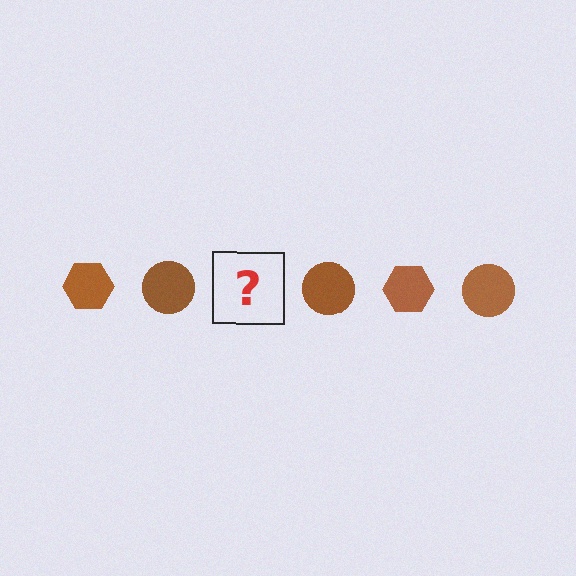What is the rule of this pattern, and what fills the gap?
The rule is that the pattern cycles through hexagon, circle shapes in brown. The gap should be filled with a brown hexagon.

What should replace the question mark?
The question mark should be replaced with a brown hexagon.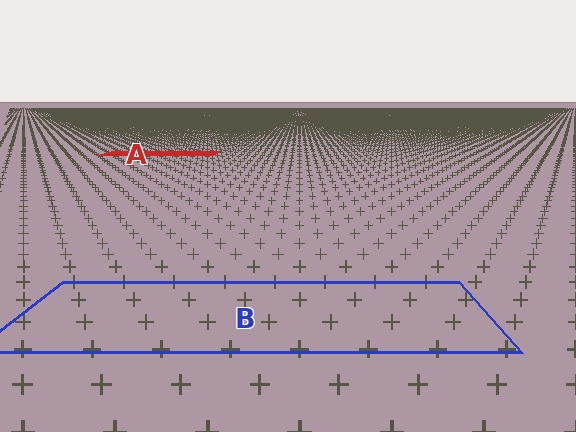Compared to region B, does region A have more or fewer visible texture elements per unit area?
Region A has more texture elements per unit area — they are packed more densely because it is farther away.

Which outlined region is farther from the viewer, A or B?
Region A is farther from the viewer — the texture elements inside it appear smaller and more densely packed.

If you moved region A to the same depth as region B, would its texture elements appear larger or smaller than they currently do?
They would appear larger. At a closer depth, the same texture elements are projected at a bigger on-screen size.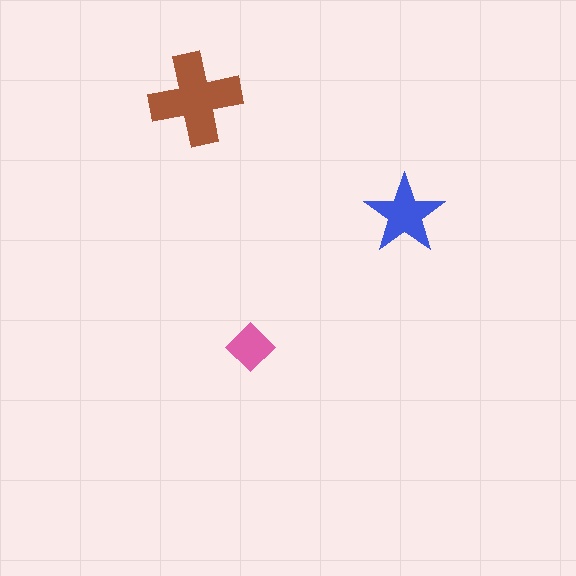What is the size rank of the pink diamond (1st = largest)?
3rd.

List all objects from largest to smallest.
The brown cross, the blue star, the pink diamond.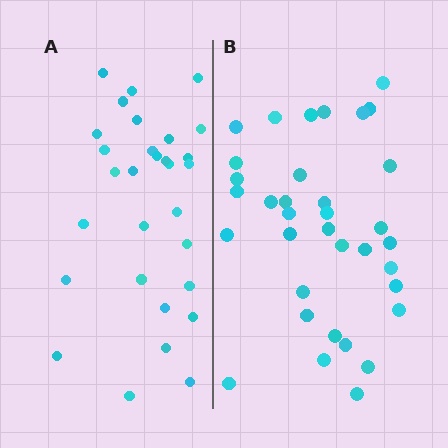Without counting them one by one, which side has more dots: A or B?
Region B (the right region) has more dots.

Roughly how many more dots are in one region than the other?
Region B has about 5 more dots than region A.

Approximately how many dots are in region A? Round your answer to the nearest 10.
About 30 dots.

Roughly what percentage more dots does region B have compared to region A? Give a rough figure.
About 15% more.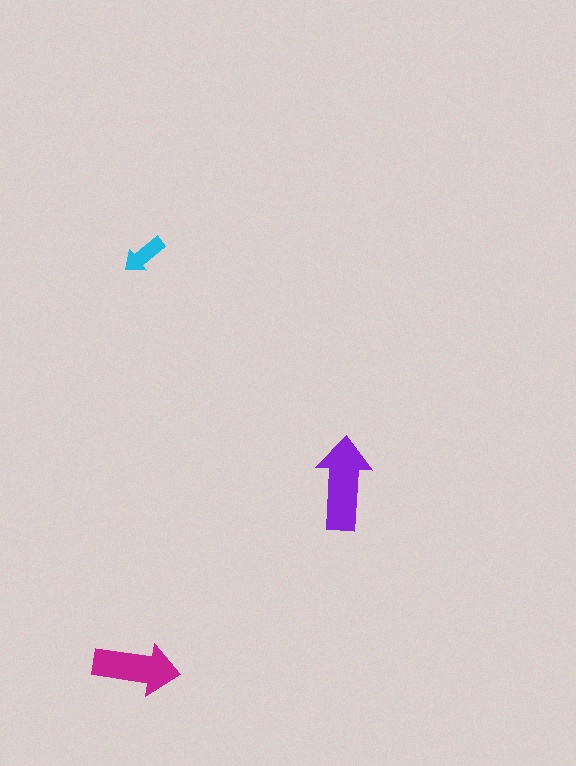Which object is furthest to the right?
The purple arrow is rightmost.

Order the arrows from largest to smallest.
the purple one, the magenta one, the cyan one.